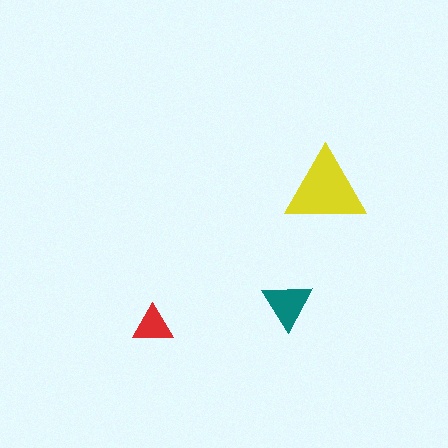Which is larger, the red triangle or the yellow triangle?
The yellow one.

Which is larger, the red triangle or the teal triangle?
The teal one.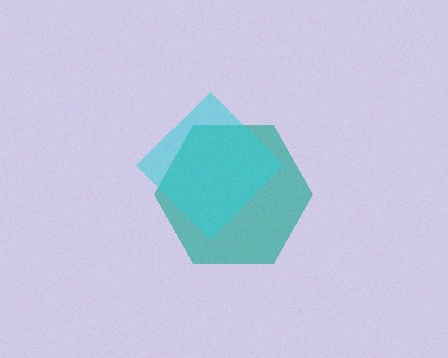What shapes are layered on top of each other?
The layered shapes are: a teal hexagon, a cyan diamond.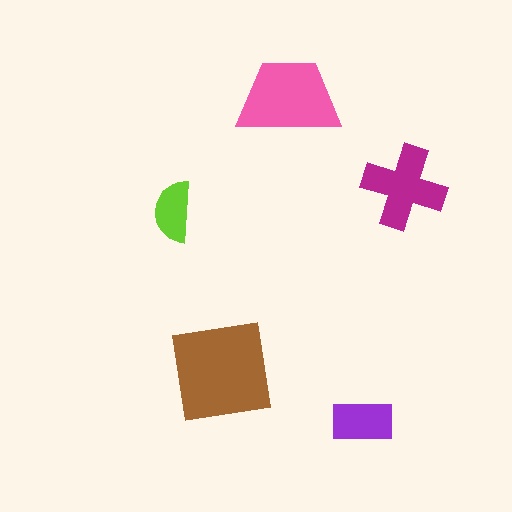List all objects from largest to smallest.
The brown square, the pink trapezoid, the magenta cross, the purple rectangle, the lime semicircle.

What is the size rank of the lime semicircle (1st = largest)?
5th.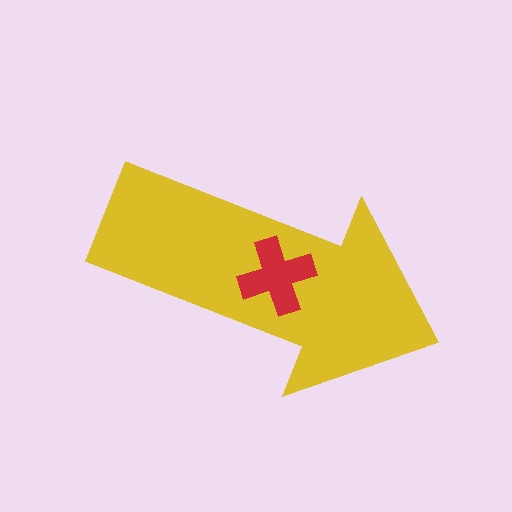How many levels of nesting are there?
2.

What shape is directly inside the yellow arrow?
The red cross.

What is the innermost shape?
The red cross.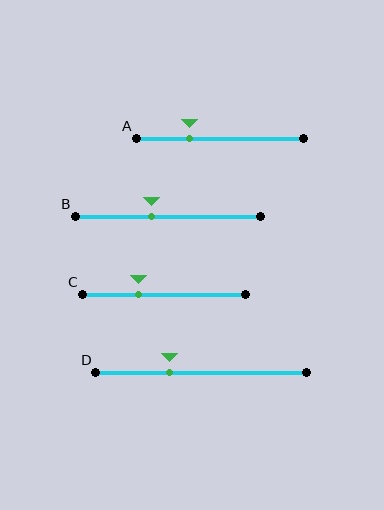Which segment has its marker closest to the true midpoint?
Segment B has its marker closest to the true midpoint.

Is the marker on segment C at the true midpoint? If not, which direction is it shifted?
No, the marker on segment C is shifted to the left by about 16% of the segment length.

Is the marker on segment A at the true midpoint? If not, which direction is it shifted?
No, the marker on segment A is shifted to the left by about 19% of the segment length.